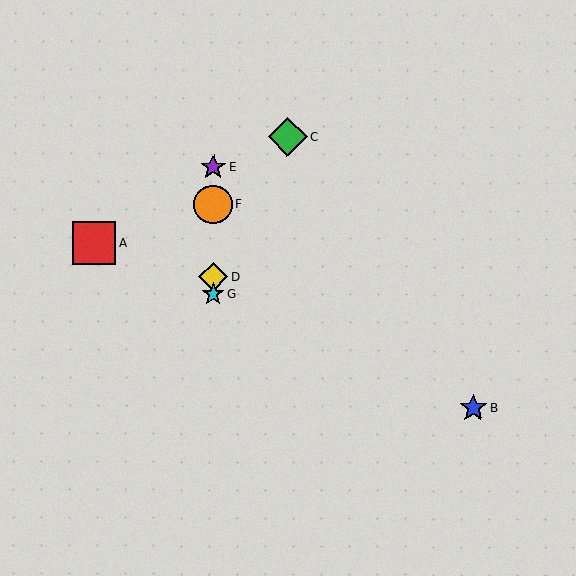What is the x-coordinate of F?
Object F is at x≈213.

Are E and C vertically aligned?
No, E is at x≈214 and C is at x≈287.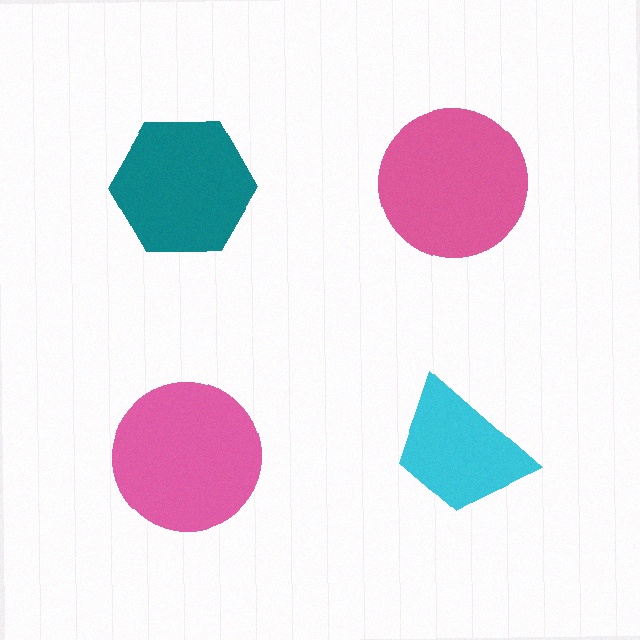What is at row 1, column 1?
A teal hexagon.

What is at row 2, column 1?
A pink circle.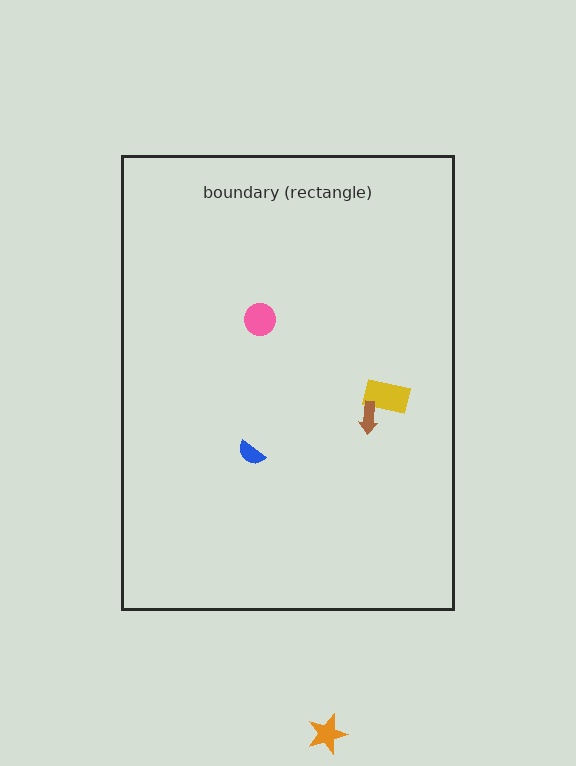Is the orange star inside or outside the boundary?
Outside.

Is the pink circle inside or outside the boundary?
Inside.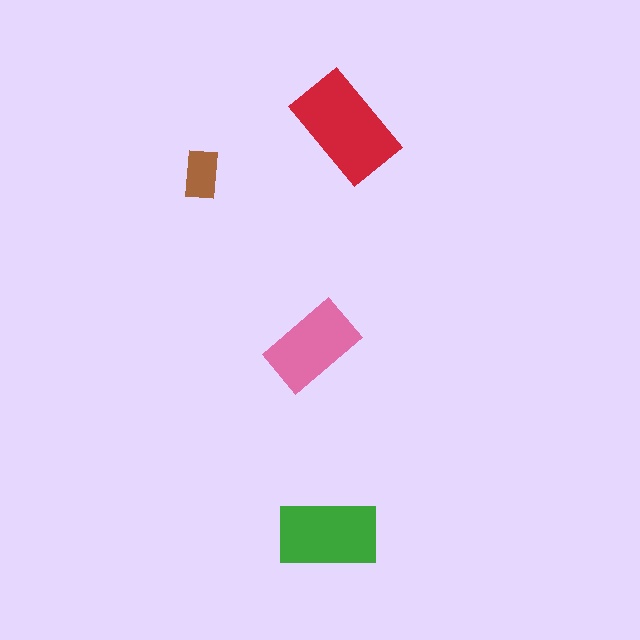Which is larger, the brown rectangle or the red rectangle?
The red one.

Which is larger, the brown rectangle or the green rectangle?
The green one.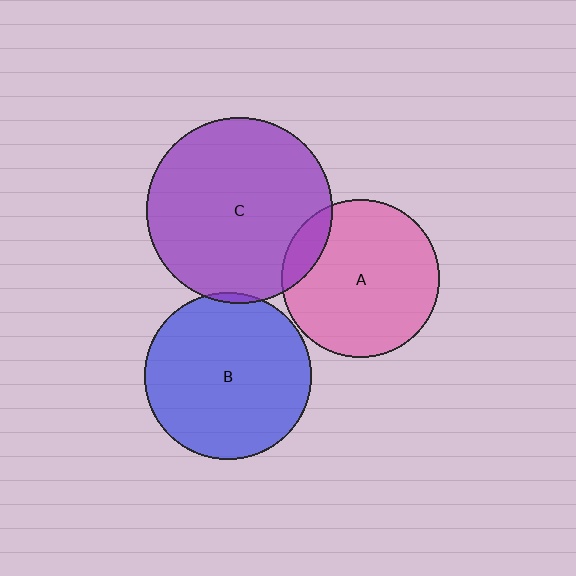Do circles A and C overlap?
Yes.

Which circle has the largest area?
Circle C (purple).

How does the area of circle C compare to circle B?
Approximately 1.2 times.